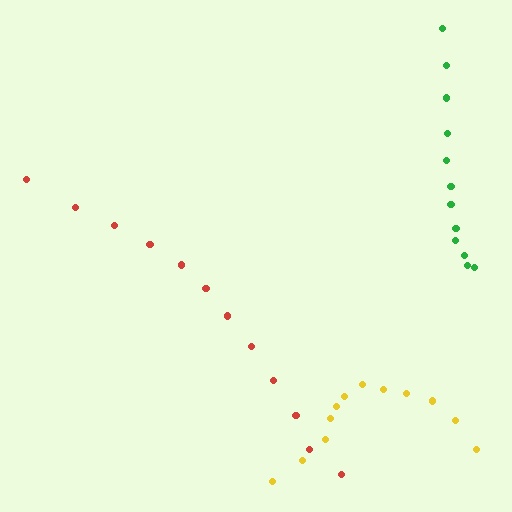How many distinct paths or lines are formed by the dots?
There are 3 distinct paths.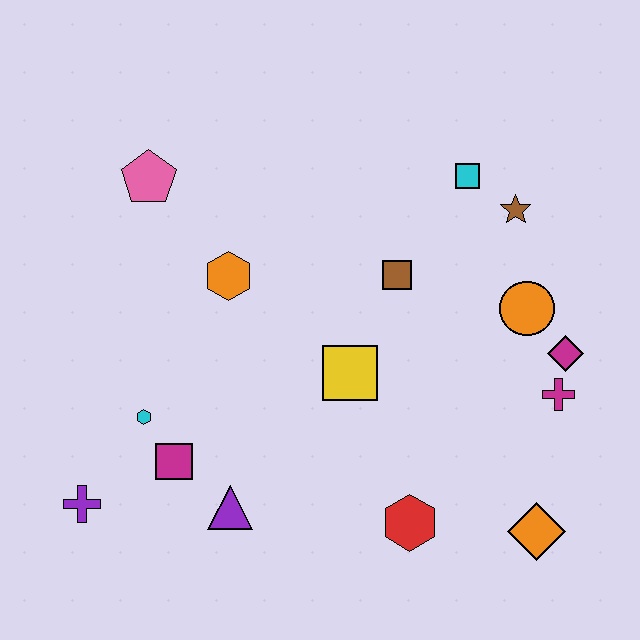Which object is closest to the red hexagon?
The orange diamond is closest to the red hexagon.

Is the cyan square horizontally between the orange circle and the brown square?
Yes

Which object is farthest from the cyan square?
The purple cross is farthest from the cyan square.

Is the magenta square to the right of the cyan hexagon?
Yes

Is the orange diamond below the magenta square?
Yes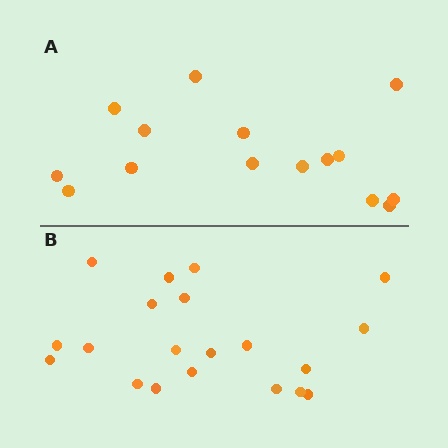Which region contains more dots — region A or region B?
Region B (the bottom region) has more dots.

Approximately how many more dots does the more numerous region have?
Region B has about 5 more dots than region A.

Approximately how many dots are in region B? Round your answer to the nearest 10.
About 20 dots.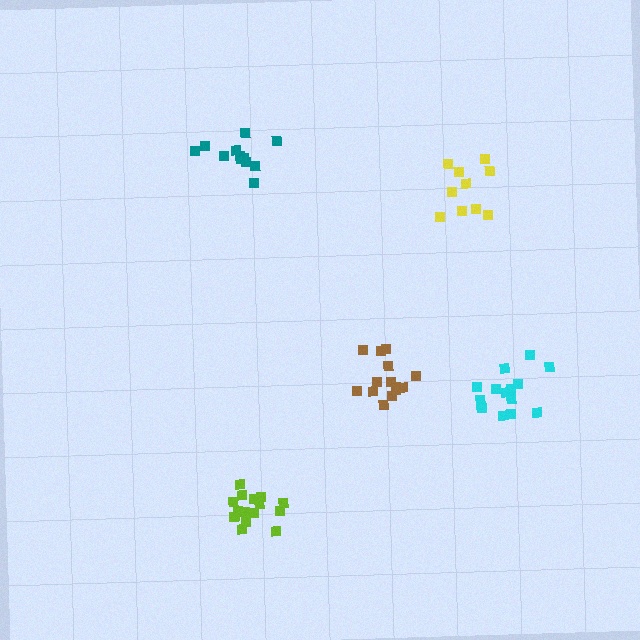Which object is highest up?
The teal cluster is topmost.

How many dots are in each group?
Group 1: 10 dots, Group 2: 14 dots, Group 3: 12 dots, Group 4: 15 dots, Group 5: 15 dots (66 total).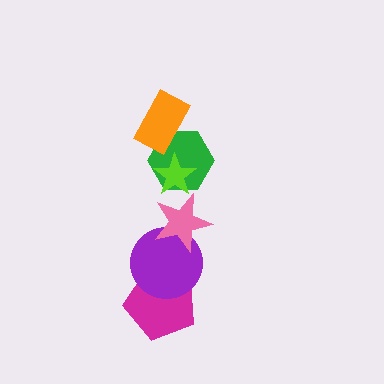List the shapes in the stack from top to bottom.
From top to bottom: the orange rectangle, the lime star, the green hexagon, the pink star, the purple circle, the magenta pentagon.